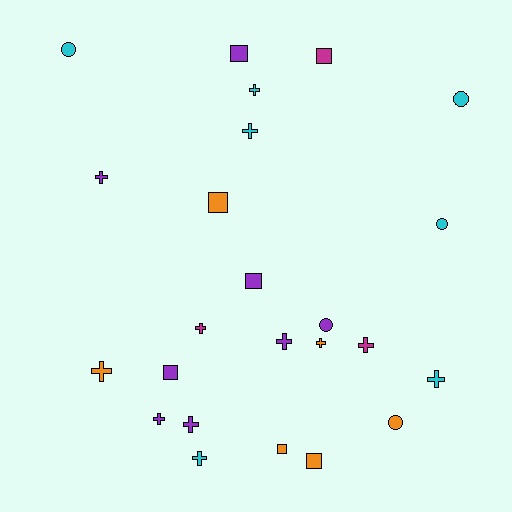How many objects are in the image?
There are 24 objects.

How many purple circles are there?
There is 1 purple circle.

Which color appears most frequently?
Purple, with 8 objects.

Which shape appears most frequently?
Cross, with 12 objects.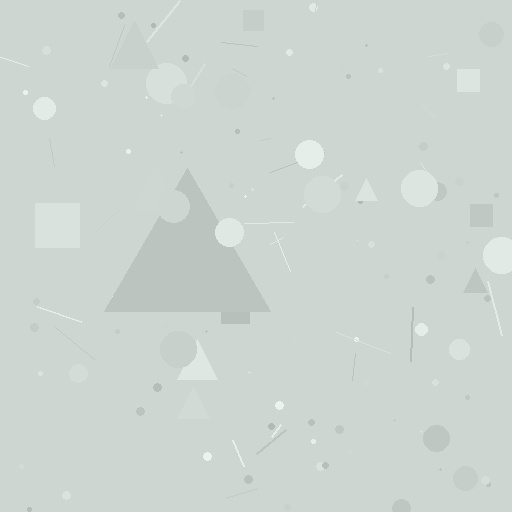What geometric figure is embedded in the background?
A triangle is embedded in the background.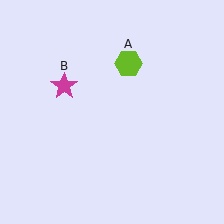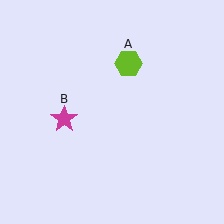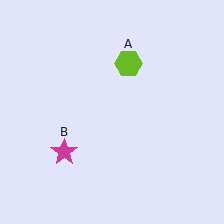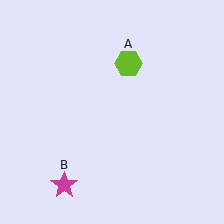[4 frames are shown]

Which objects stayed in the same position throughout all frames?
Lime hexagon (object A) remained stationary.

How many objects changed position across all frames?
1 object changed position: magenta star (object B).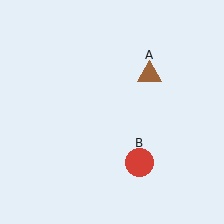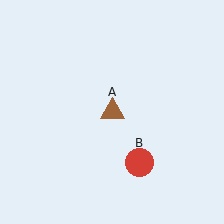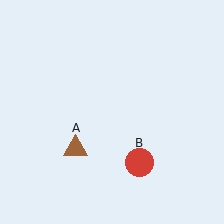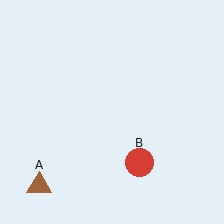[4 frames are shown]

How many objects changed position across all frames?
1 object changed position: brown triangle (object A).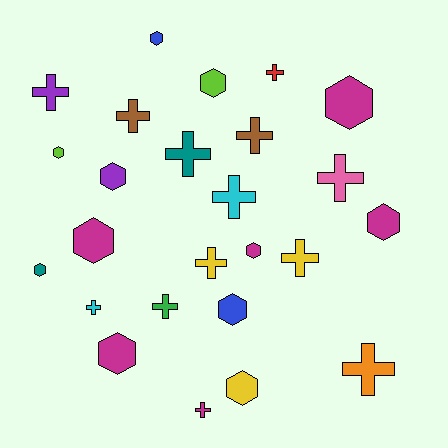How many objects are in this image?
There are 25 objects.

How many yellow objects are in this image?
There are 3 yellow objects.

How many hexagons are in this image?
There are 12 hexagons.